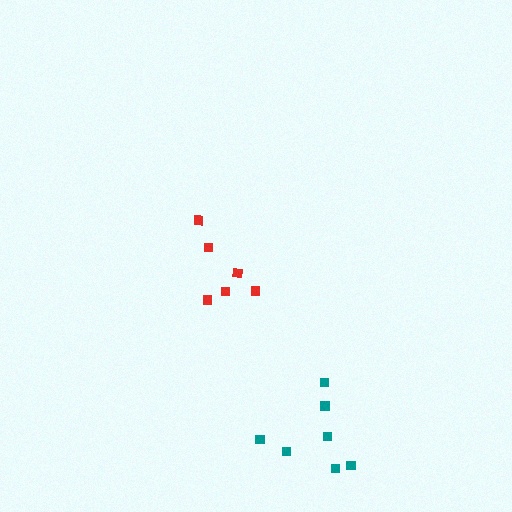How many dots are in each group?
Group 1: 6 dots, Group 2: 7 dots (13 total).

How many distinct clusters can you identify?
There are 2 distinct clusters.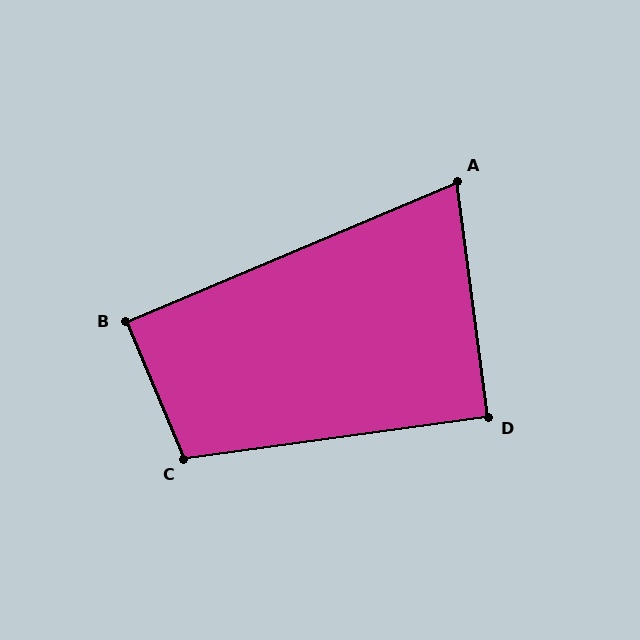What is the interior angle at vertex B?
Approximately 90 degrees (approximately right).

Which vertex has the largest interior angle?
C, at approximately 105 degrees.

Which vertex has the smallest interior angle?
A, at approximately 75 degrees.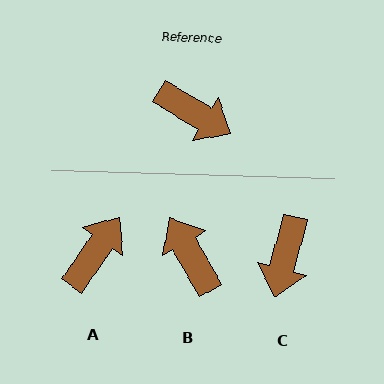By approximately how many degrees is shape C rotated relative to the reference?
Approximately 74 degrees clockwise.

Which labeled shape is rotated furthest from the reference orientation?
B, about 151 degrees away.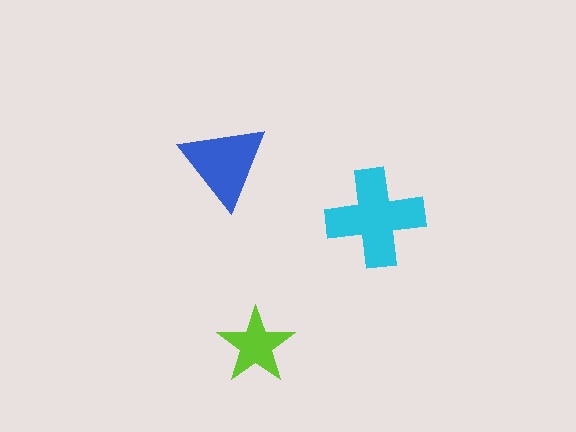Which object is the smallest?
The lime star.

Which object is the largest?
The cyan cross.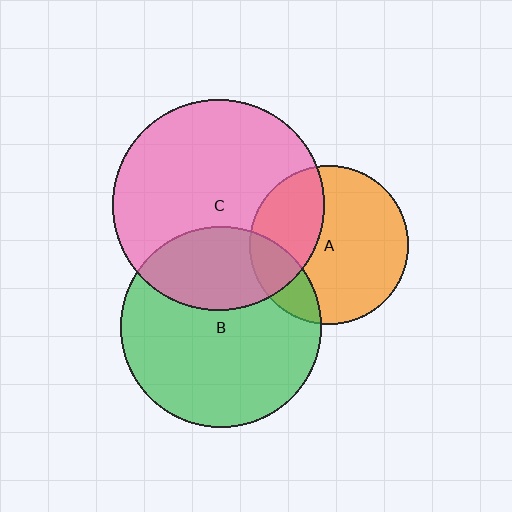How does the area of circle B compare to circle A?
Approximately 1.6 times.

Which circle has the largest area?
Circle C (pink).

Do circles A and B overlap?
Yes.